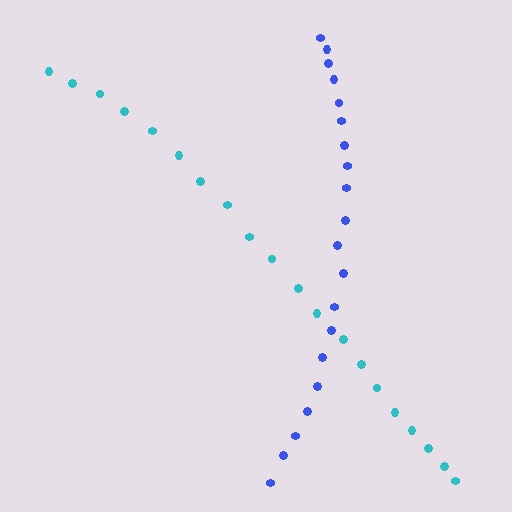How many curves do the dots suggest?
There are 2 distinct paths.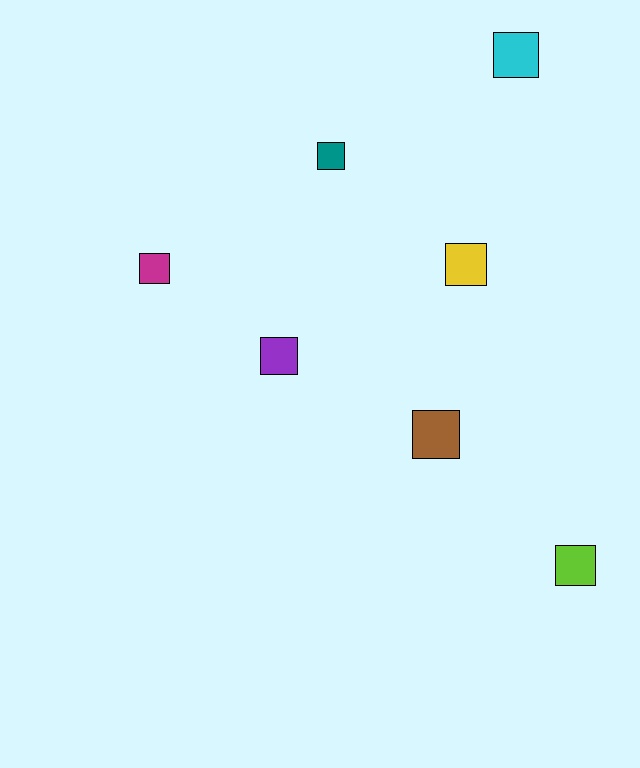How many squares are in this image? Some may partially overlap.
There are 7 squares.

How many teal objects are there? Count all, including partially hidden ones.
There is 1 teal object.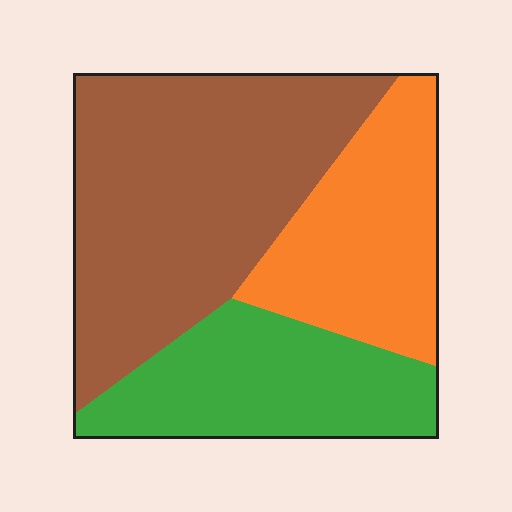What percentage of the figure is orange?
Orange takes up about one quarter (1/4) of the figure.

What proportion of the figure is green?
Green takes up between a quarter and a half of the figure.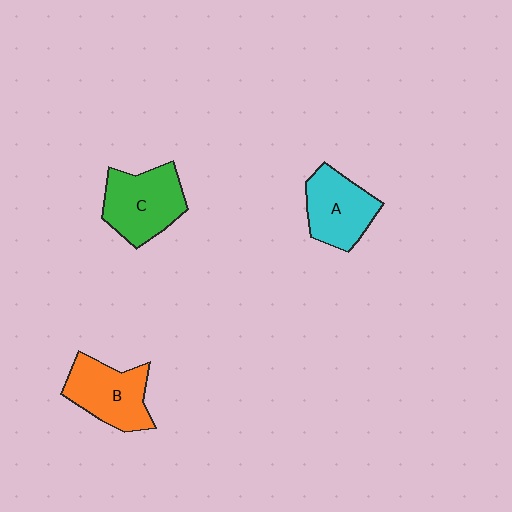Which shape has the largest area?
Shape C (green).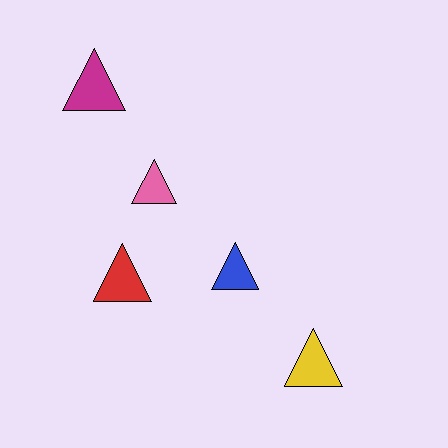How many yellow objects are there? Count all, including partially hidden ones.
There is 1 yellow object.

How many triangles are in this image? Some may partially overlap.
There are 5 triangles.